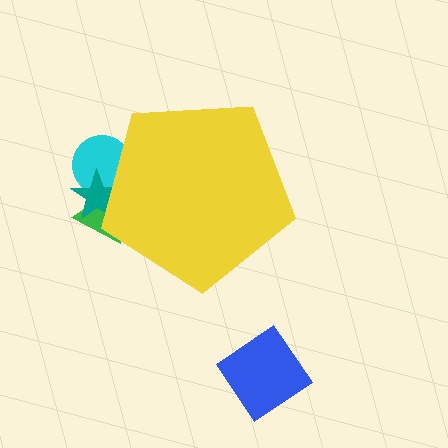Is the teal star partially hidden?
Yes, the teal star is partially hidden behind the yellow pentagon.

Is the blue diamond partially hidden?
No, the blue diamond is fully visible.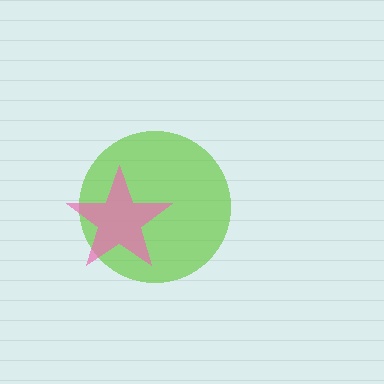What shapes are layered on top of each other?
The layered shapes are: a lime circle, a pink star.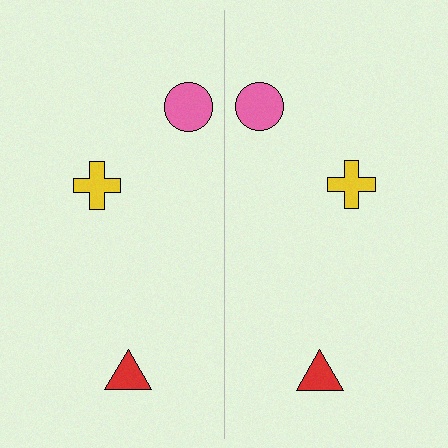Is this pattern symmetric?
Yes, this pattern has bilateral (reflection) symmetry.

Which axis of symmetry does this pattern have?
The pattern has a vertical axis of symmetry running through the center of the image.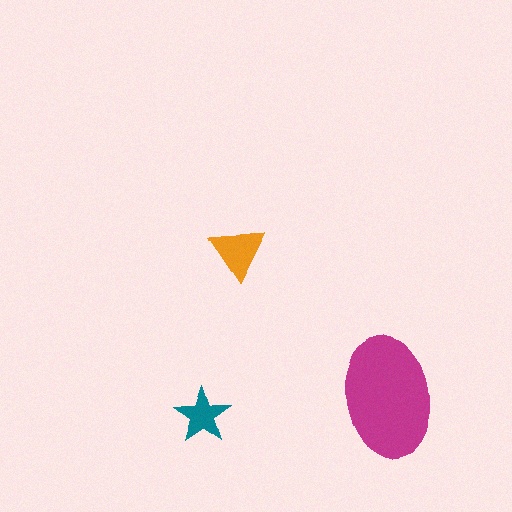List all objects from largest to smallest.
The magenta ellipse, the orange triangle, the teal star.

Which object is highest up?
The orange triangle is topmost.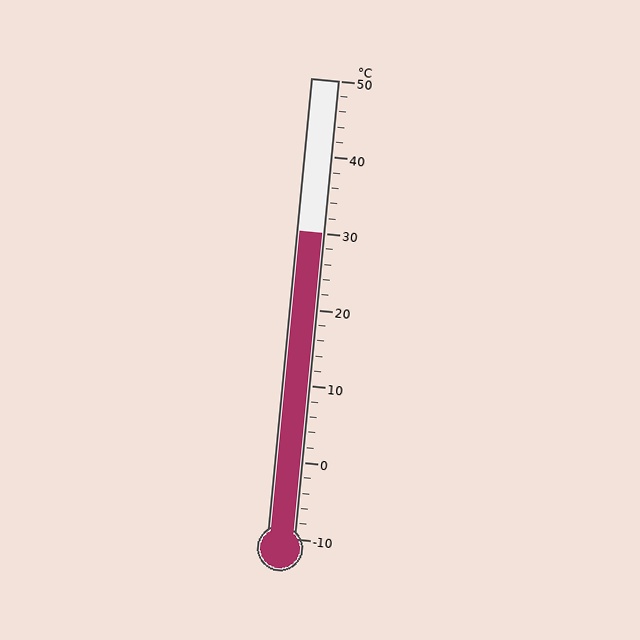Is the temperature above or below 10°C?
The temperature is above 10°C.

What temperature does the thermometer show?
The thermometer shows approximately 30°C.